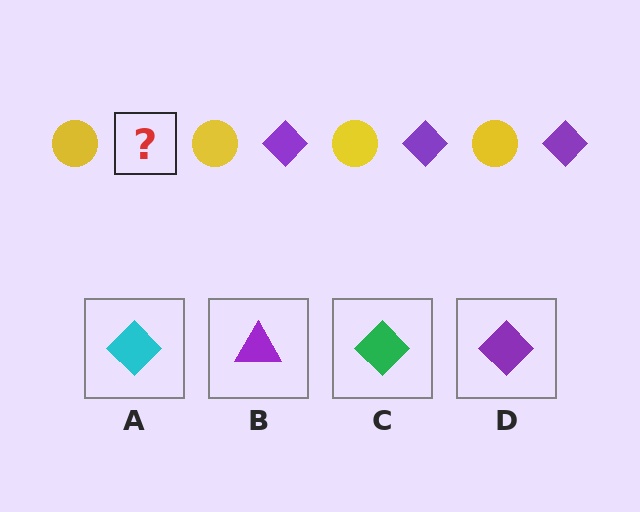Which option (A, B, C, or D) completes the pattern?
D.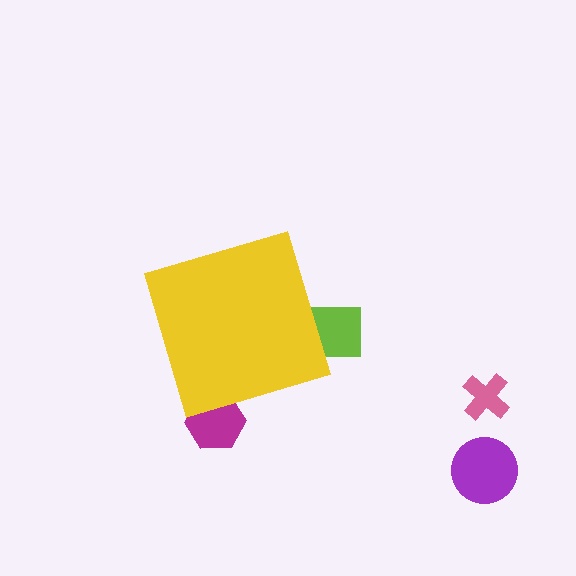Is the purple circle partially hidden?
No, the purple circle is fully visible.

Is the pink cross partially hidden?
No, the pink cross is fully visible.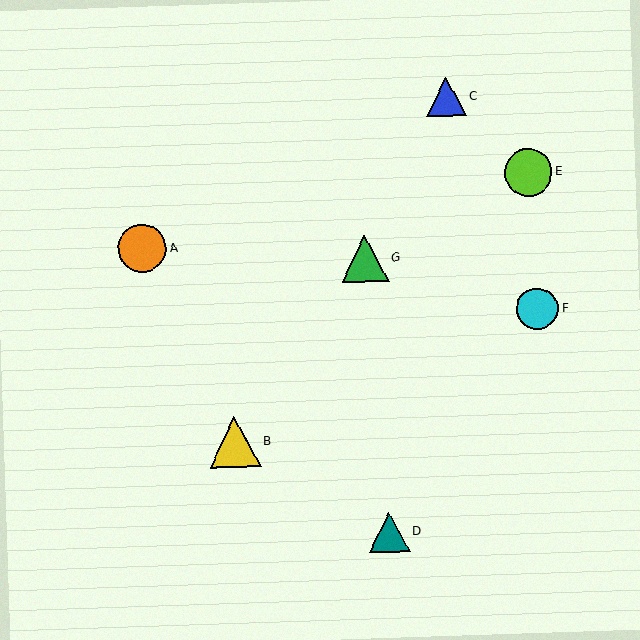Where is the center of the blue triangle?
The center of the blue triangle is at (446, 97).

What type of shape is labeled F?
Shape F is a cyan circle.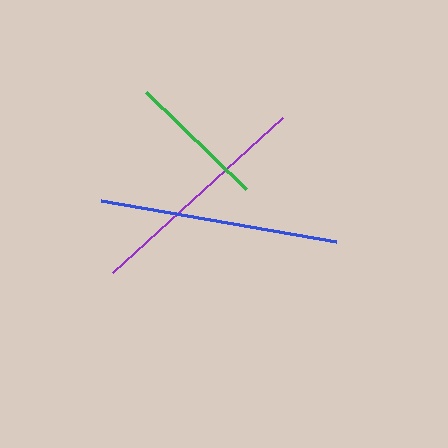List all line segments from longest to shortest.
From longest to shortest: blue, purple, green.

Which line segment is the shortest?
The green line is the shortest at approximately 139 pixels.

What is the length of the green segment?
The green segment is approximately 139 pixels long.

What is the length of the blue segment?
The blue segment is approximately 238 pixels long.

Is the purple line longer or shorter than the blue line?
The blue line is longer than the purple line.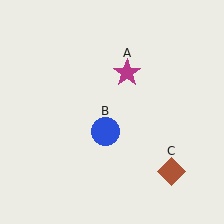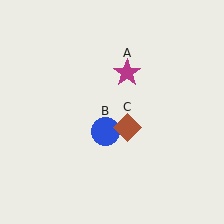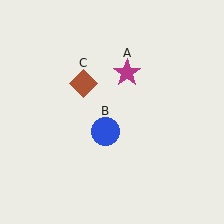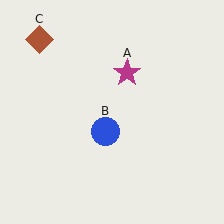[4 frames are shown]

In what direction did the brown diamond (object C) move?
The brown diamond (object C) moved up and to the left.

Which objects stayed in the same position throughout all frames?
Magenta star (object A) and blue circle (object B) remained stationary.